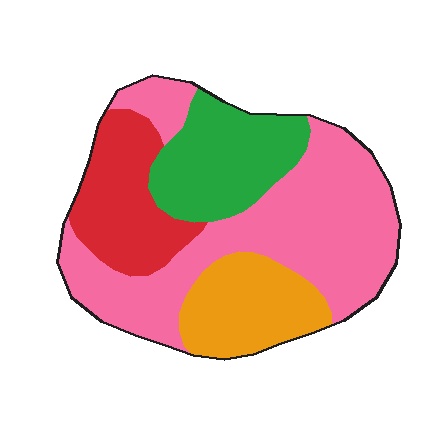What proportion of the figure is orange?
Orange covers about 15% of the figure.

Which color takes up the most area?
Pink, at roughly 45%.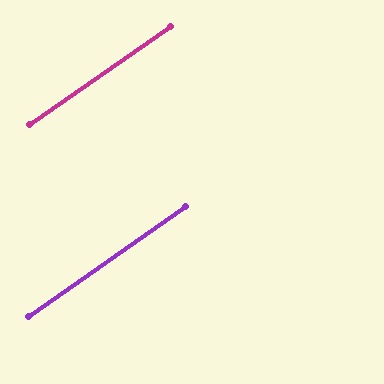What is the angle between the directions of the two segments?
Approximately 0 degrees.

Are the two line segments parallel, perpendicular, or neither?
Parallel — their directions differ by only 0.4°.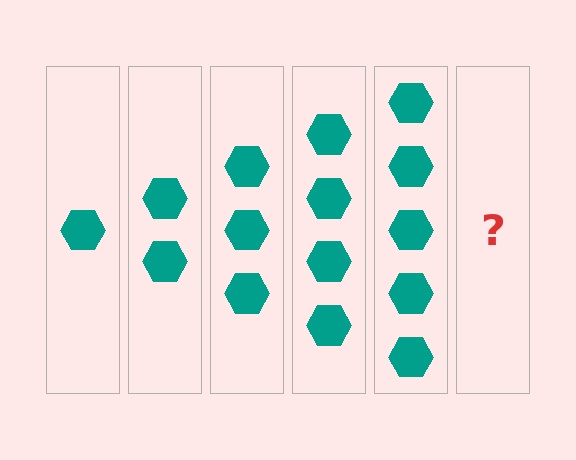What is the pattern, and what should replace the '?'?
The pattern is that each step adds one more hexagon. The '?' should be 6 hexagons.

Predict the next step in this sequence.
The next step is 6 hexagons.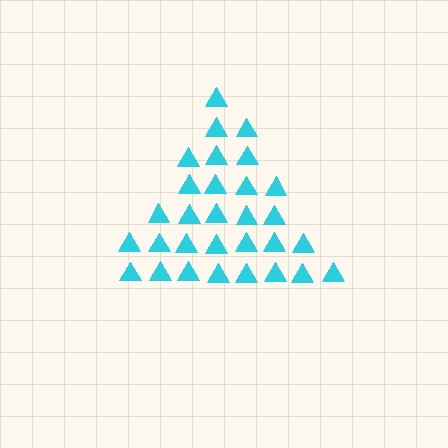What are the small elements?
The small elements are triangles.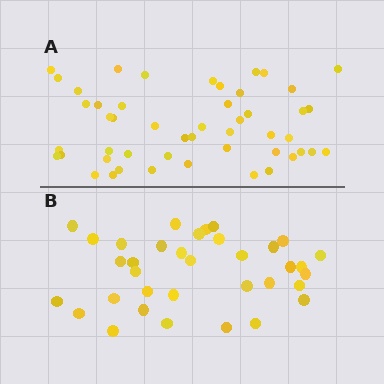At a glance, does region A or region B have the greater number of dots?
Region A (the top region) has more dots.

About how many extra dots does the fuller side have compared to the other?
Region A has approximately 15 more dots than region B.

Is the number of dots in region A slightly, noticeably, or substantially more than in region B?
Region A has noticeably more, but not dramatically so. The ratio is roughly 1.4 to 1.